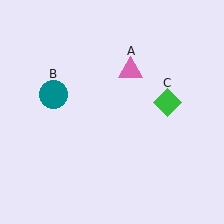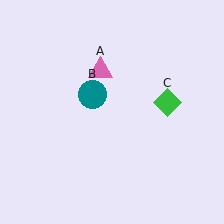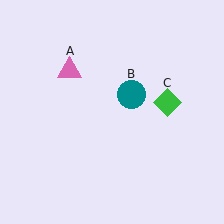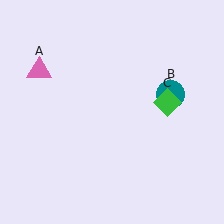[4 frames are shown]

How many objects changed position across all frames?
2 objects changed position: pink triangle (object A), teal circle (object B).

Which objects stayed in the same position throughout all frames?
Green diamond (object C) remained stationary.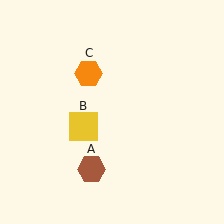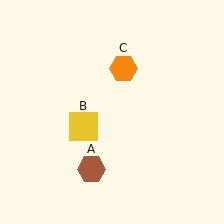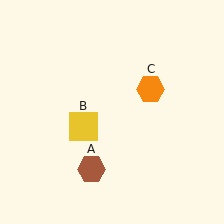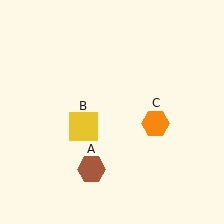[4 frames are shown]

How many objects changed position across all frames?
1 object changed position: orange hexagon (object C).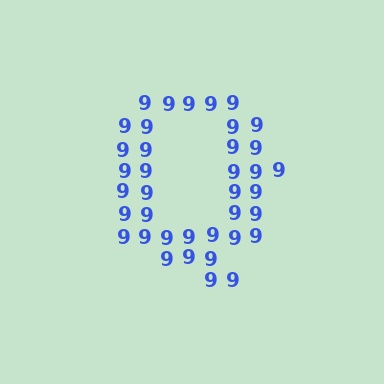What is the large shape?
The large shape is the letter Q.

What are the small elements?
The small elements are digit 9's.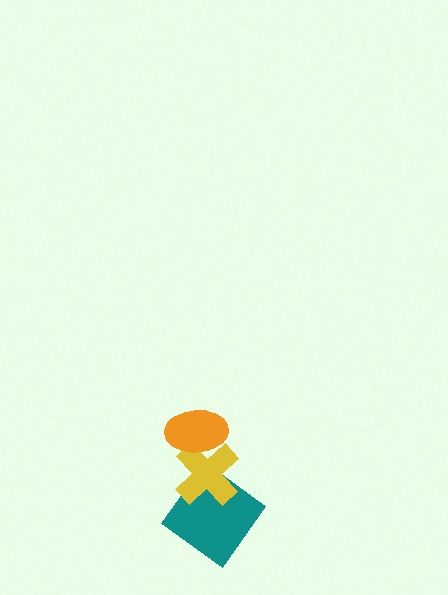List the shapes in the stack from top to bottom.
From top to bottom: the orange ellipse, the yellow cross, the teal diamond.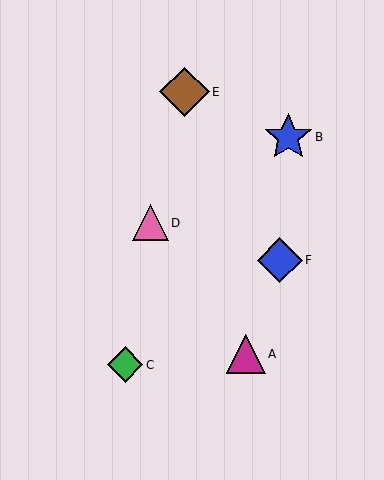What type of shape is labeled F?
Shape F is a blue diamond.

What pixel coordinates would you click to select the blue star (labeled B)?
Click at (288, 137) to select the blue star B.